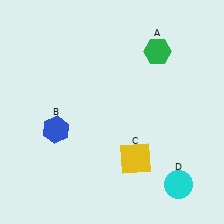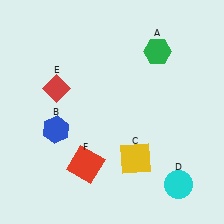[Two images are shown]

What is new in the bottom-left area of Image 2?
A red square (F) was added in the bottom-left area of Image 2.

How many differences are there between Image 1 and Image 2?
There are 2 differences between the two images.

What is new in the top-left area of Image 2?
A red diamond (E) was added in the top-left area of Image 2.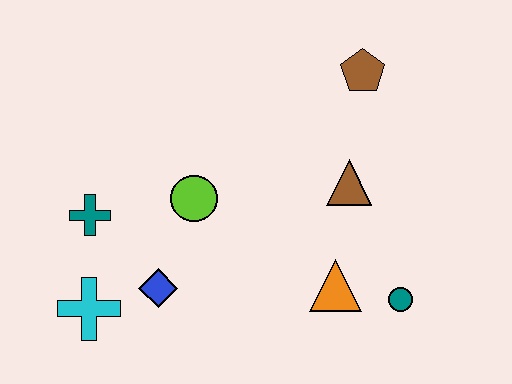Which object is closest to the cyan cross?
The blue diamond is closest to the cyan cross.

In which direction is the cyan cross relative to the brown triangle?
The cyan cross is to the left of the brown triangle.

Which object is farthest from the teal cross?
The teal circle is farthest from the teal cross.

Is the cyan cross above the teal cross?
No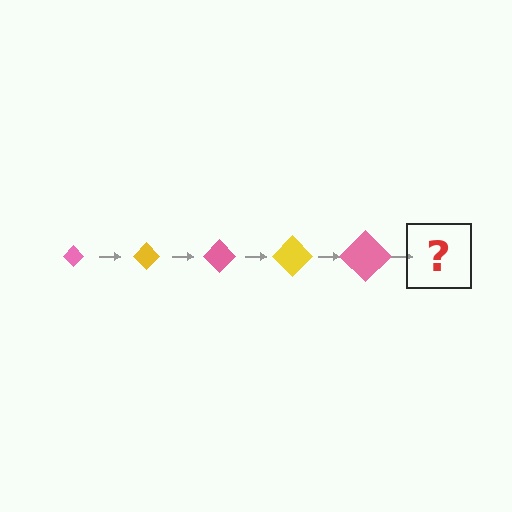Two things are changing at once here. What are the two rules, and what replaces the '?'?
The two rules are that the diamond grows larger each step and the color cycles through pink and yellow. The '?' should be a yellow diamond, larger than the previous one.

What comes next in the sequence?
The next element should be a yellow diamond, larger than the previous one.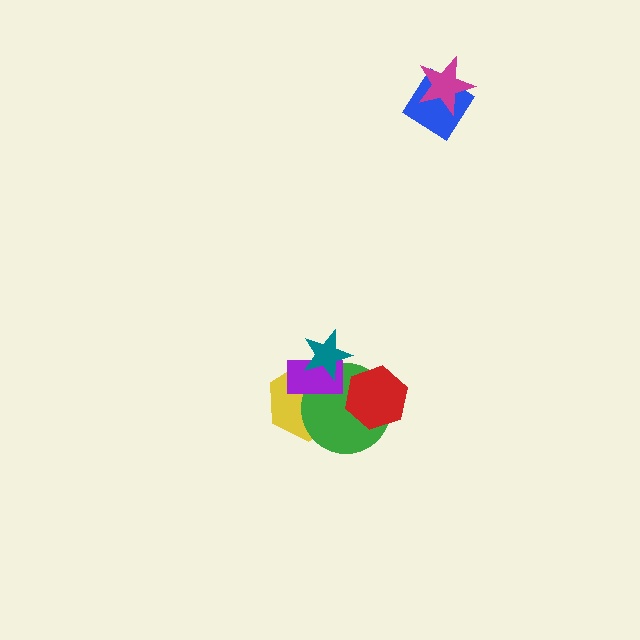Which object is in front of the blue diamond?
The magenta star is in front of the blue diamond.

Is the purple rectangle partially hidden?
Yes, it is partially covered by another shape.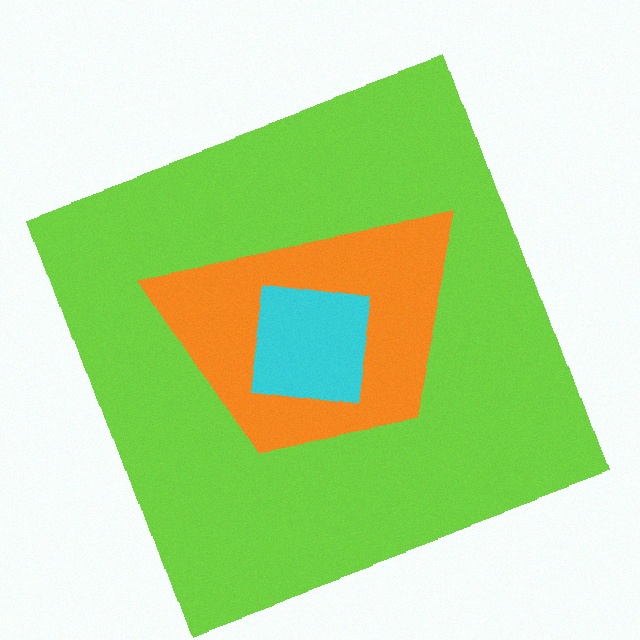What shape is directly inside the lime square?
The orange trapezoid.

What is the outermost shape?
The lime square.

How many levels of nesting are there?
3.